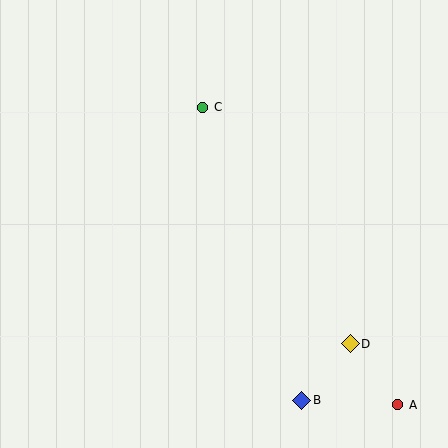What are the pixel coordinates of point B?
Point B is at (302, 400).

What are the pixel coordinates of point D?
Point D is at (350, 344).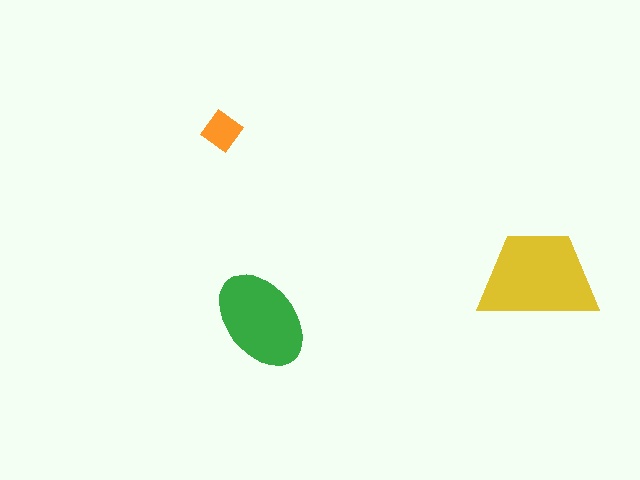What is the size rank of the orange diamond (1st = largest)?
3rd.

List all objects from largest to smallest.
The yellow trapezoid, the green ellipse, the orange diamond.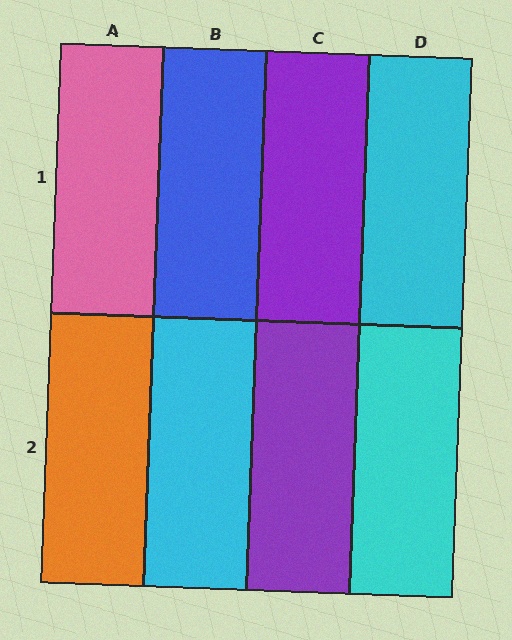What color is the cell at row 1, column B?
Blue.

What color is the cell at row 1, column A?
Pink.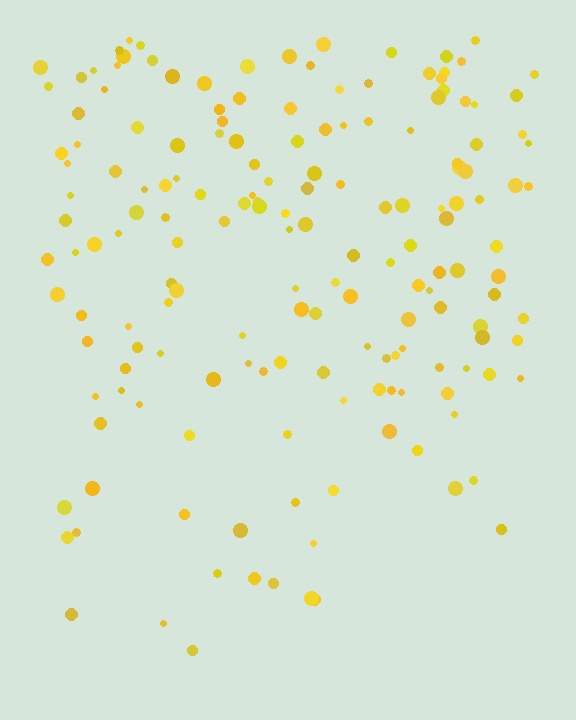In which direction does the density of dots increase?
From bottom to top, with the top side densest.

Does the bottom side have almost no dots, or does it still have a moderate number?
Still a moderate number, just noticeably fewer than the top.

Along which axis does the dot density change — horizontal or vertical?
Vertical.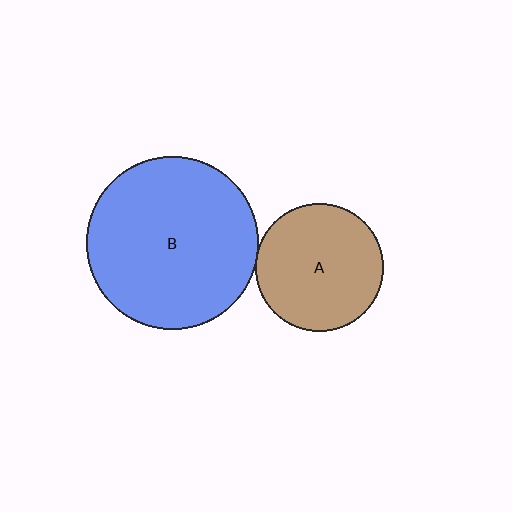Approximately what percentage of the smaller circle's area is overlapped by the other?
Approximately 5%.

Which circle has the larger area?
Circle B (blue).